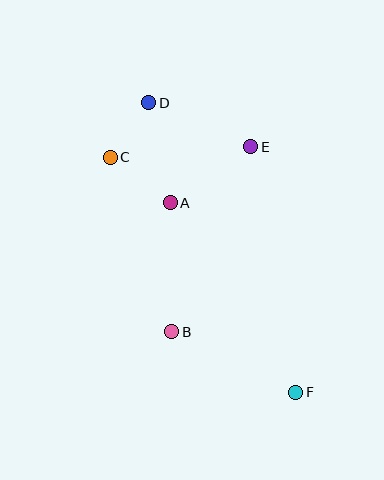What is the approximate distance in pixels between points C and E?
The distance between C and E is approximately 141 pixels.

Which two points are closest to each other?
Points C and D are closest to each other.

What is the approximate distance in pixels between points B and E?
The distance between B and E is approximately 201 pixels.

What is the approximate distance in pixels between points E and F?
The distance between E and F is approximately 250 pixels.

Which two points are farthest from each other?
Points D and F are farthest from each other.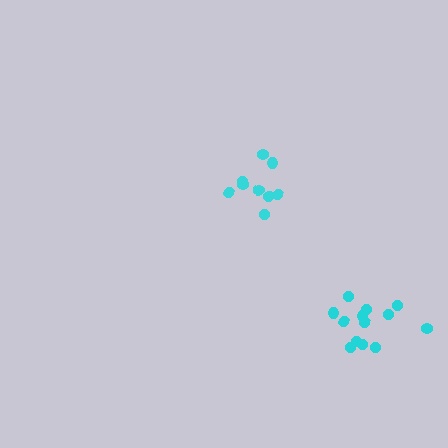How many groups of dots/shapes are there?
There are 2 groups.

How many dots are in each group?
Group 1: 9 dots, Group 2: 13 dots (22 total).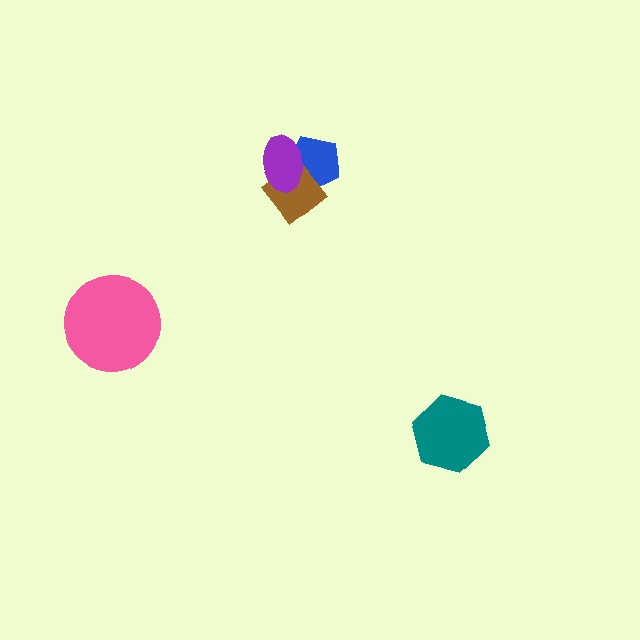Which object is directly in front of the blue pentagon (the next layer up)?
The brown diamond is directly in front of the blue pentagon.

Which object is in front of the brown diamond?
The purple ellipse is in front of the brown diamond.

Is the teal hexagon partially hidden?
No, no other shape covers it.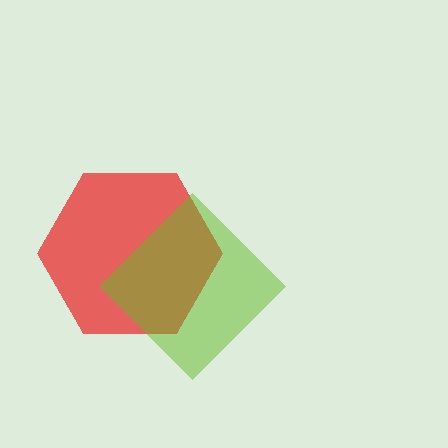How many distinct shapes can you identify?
There are 2 distinct shapes: a red hexagon, a lime diamond.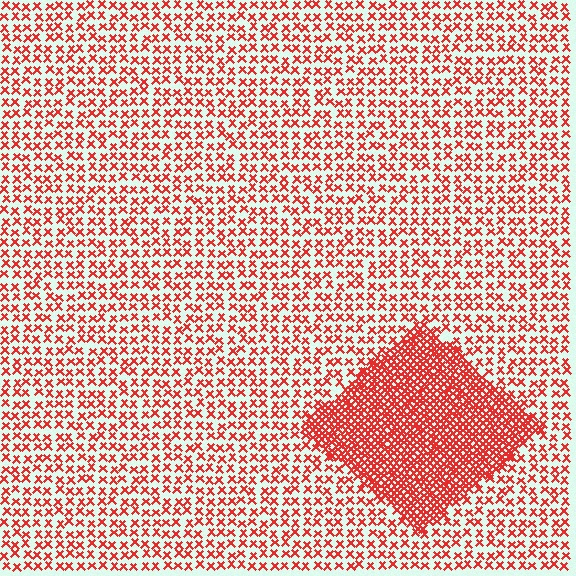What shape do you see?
I see a diamond.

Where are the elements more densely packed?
The elements are more densely packed inside the diamond boundary.